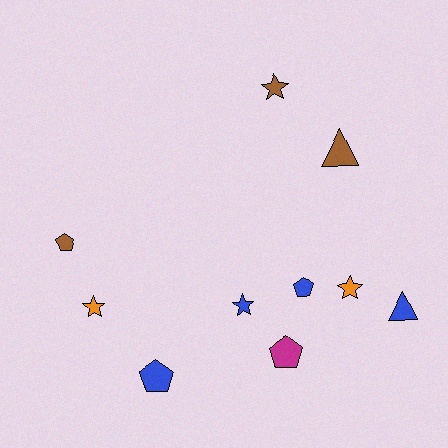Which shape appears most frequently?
Pentagon, with 4 objects.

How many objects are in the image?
There are 10 objects.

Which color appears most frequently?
Blue, with 4 objects.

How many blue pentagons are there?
There are 2 blue pentagons.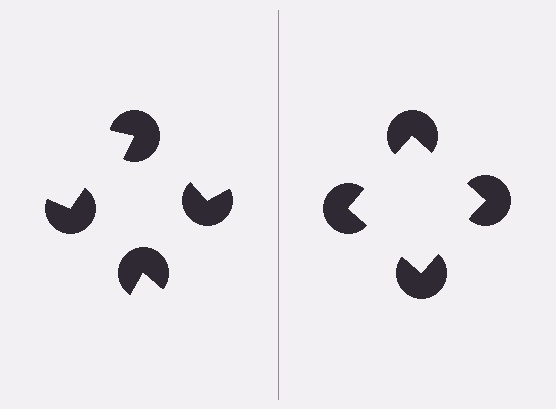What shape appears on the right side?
An illusory square.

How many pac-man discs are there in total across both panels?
8 — 4 on each side.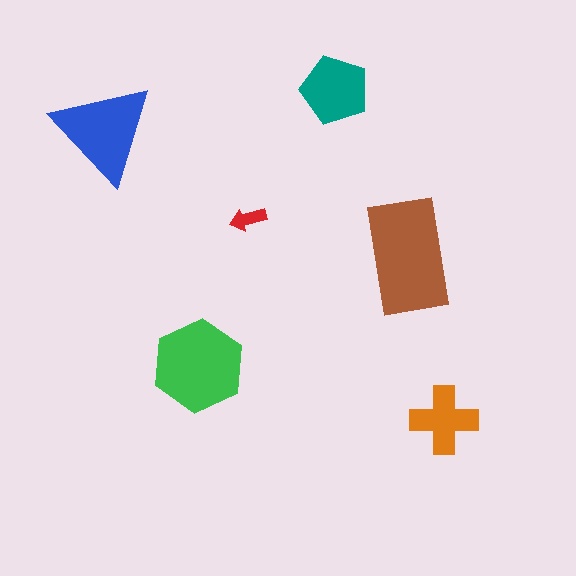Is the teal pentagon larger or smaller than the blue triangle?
Smaller.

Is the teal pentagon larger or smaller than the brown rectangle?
Smaller.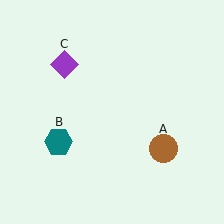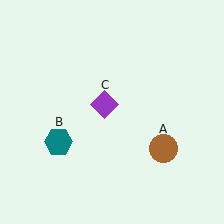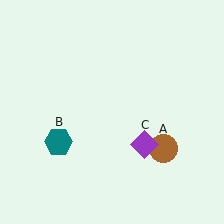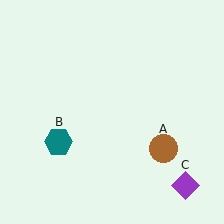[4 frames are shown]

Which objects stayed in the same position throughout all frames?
Brown circle (object A) and teal hexagon (object B) remained stationary.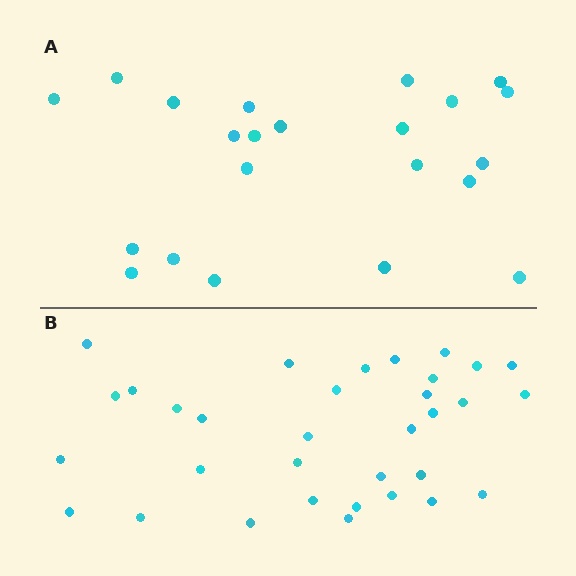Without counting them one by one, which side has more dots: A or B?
Region B (the bottom region) has more dots.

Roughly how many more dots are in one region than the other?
Region B has roughly 12 or so more dots than region A.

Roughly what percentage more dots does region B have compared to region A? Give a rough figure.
About 50% more.